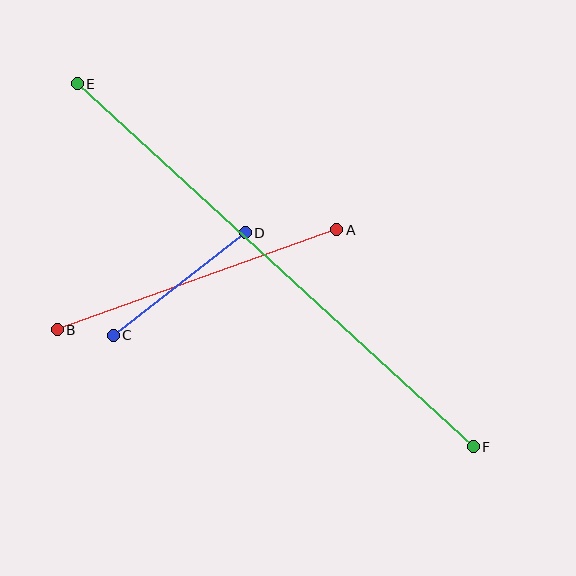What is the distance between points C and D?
The distance is approximately 167 pixels.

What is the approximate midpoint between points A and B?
The midpoint is at approximately (197, 280) pixels.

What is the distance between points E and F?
The distance is approximately 537 pixels.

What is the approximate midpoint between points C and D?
The midpoint is at approximately (179, 284) pixels.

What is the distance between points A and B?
The distance is approximately 297 pixels.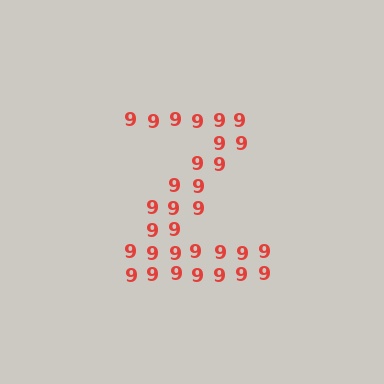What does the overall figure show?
The overall figure shows the letter Z.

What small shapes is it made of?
It is made of small digit 9's.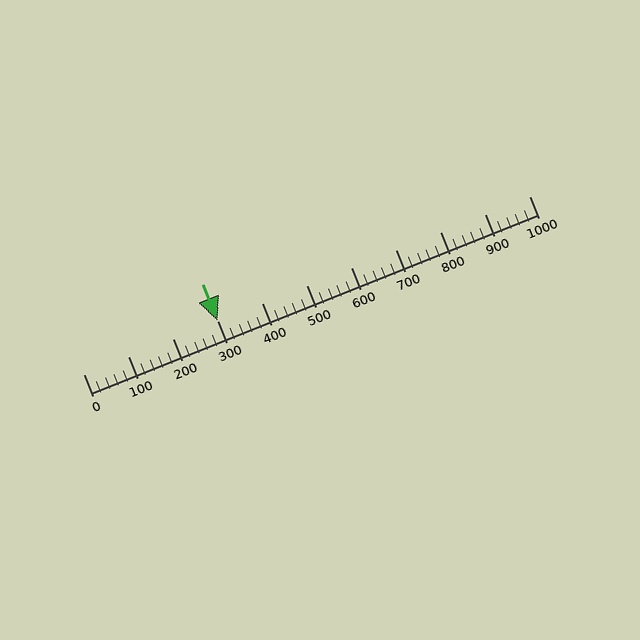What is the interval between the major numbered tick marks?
The major tick marks are spaced 100 units apart.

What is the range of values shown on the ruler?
The ruler shows values from 0 to 1000.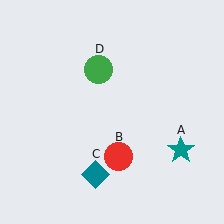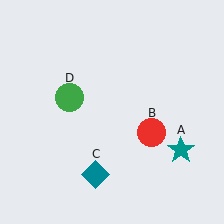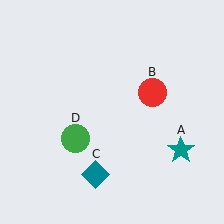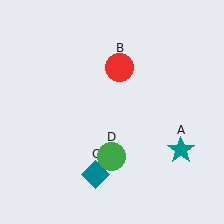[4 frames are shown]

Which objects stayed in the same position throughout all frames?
Teal star (object A) and teal diamond (object C) remained stationary.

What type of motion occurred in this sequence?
The red circle (object B), green circle (object D) rotated counterclockwise around the center of the scene.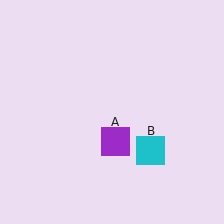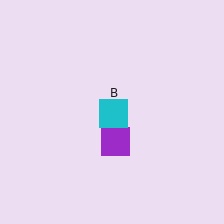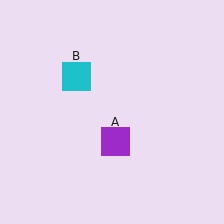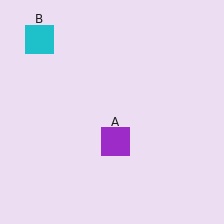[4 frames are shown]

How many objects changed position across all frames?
1 object changed position: cyan square (object B).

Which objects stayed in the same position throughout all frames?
Purple square (object A) remained stationary.